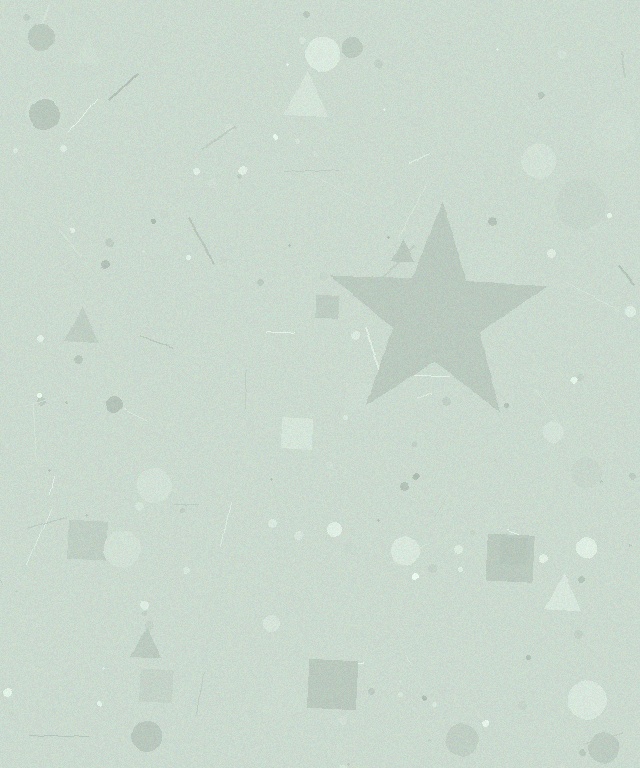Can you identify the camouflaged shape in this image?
The camouflaged shape is a star.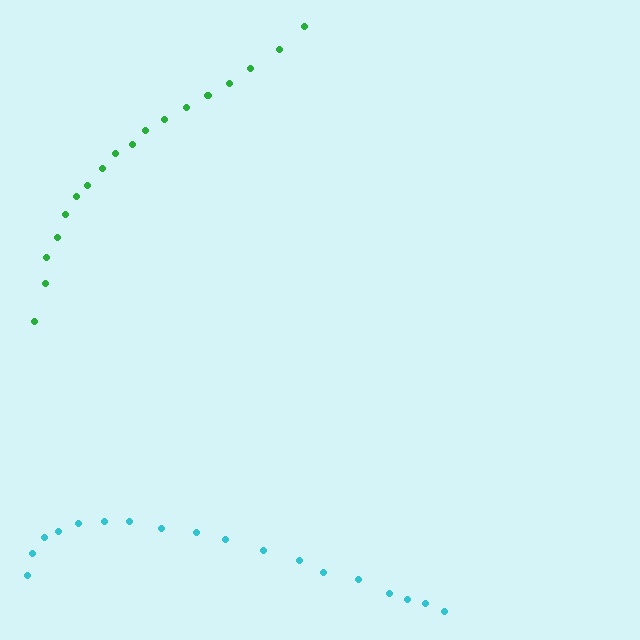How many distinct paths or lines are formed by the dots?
There are 2 distinct paths.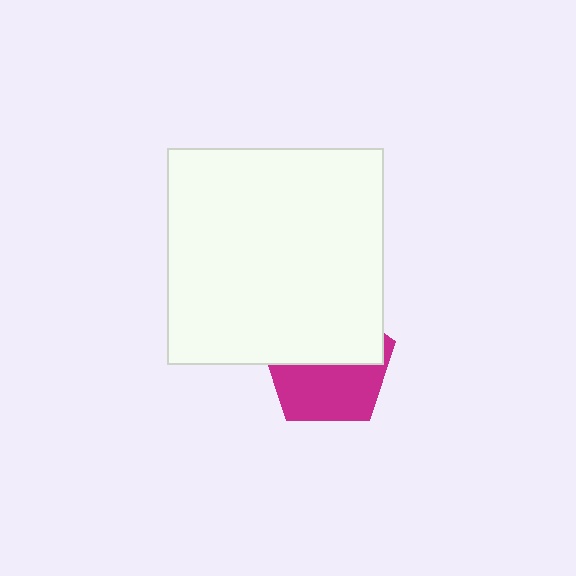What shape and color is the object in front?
The object in front is a white square.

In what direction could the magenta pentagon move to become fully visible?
The magenta pentagon could move down. That would shift it out from behind the white square entirely.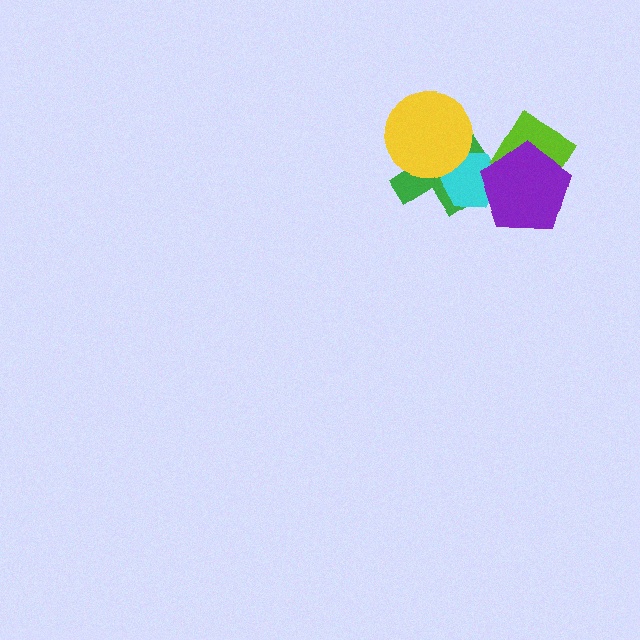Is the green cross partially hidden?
Yes, it is partially covered by another shape.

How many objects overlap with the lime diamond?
1 object overlaps with the lime diamond.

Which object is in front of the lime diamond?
The purple pentagon is in front of the lime diamond.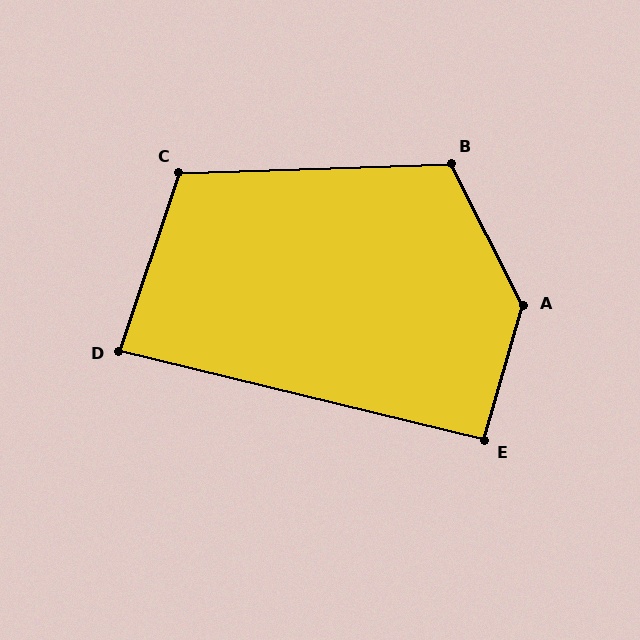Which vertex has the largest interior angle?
A, at approximately 137 degrees.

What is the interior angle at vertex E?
Approximately 92 degrees (approximately right).